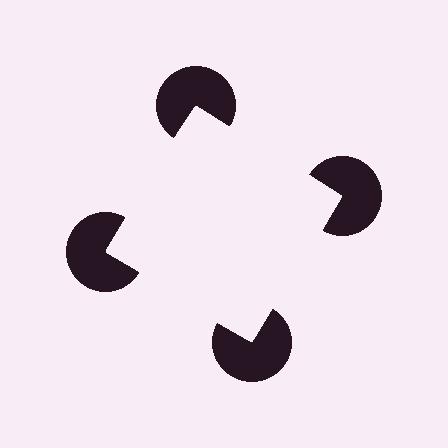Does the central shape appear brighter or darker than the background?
It typically appears slightly brighter than the background, even though no actual brightness change is drawn.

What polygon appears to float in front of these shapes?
An illusory square — its edges are inferred from the aligned wedge cuts in the pac-man discs, not physically drawn.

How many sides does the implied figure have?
4 sides.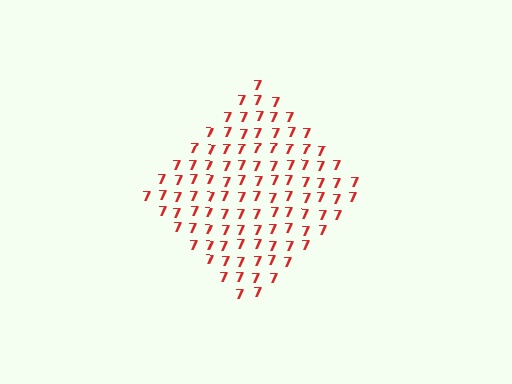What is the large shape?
The large shape is a diamond.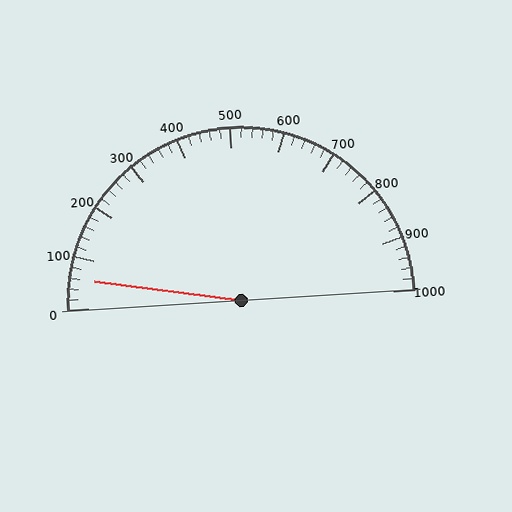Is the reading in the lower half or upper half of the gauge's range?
The reading is in the lower half of the range (0 to 1000).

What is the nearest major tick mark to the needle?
The nearest major tick mark is 100.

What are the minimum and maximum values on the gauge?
The gauge ranges from 0 to 1000.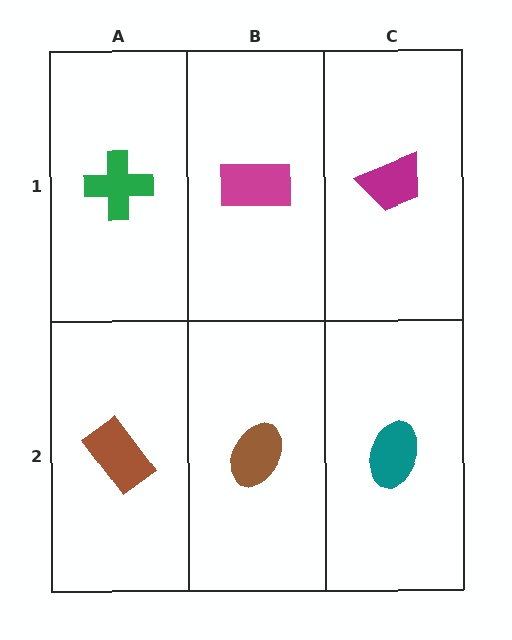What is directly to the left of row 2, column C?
A brown ellipse.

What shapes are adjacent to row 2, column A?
A green cross (row 1, column A), a brown ellipse (row 2, column B).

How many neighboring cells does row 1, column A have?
2.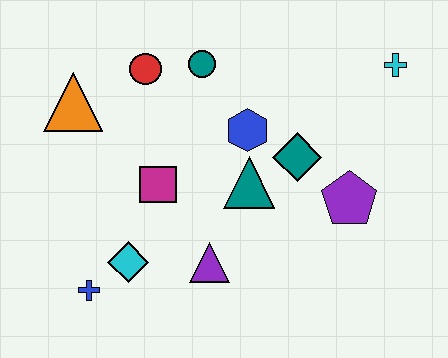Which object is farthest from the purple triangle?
The cyan cross is farthest from the purple triangle.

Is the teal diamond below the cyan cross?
Yes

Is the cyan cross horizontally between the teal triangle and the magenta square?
No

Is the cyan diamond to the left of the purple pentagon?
Yes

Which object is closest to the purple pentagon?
The teal diamond is closest to the purple pentagon.